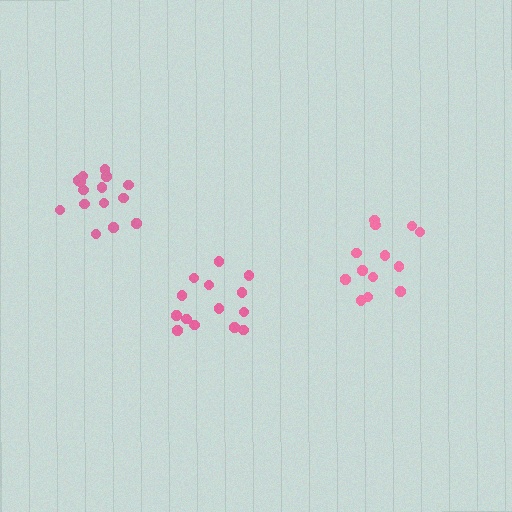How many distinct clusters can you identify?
There are 3 distinct clusters.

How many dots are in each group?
Group 1: 13 dots, Group 2: 14 dots, Group 3: 15 dots (42 total).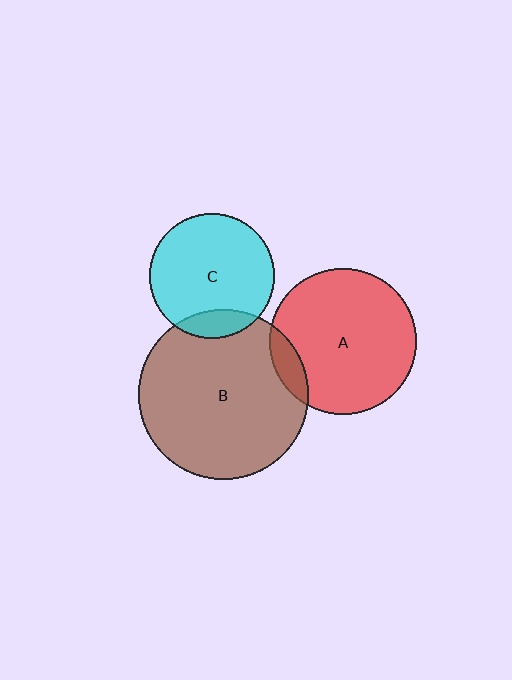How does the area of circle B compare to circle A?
Approximately 1.3 times.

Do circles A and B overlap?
Yes.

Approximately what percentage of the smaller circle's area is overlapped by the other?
Approximately 10%.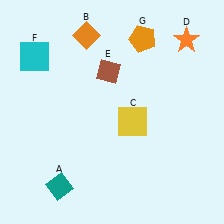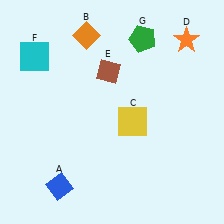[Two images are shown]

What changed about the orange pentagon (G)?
In Image 1, G is orange. In Image 2, it changed to green.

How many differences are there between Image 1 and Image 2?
There are 2 differences between the two images.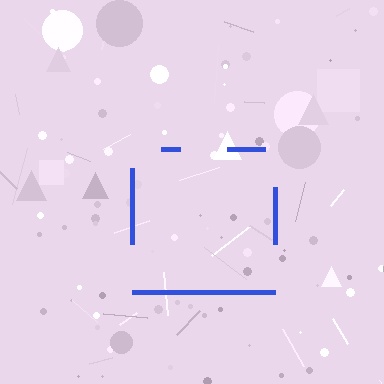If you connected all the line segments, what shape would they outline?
They would outline a square.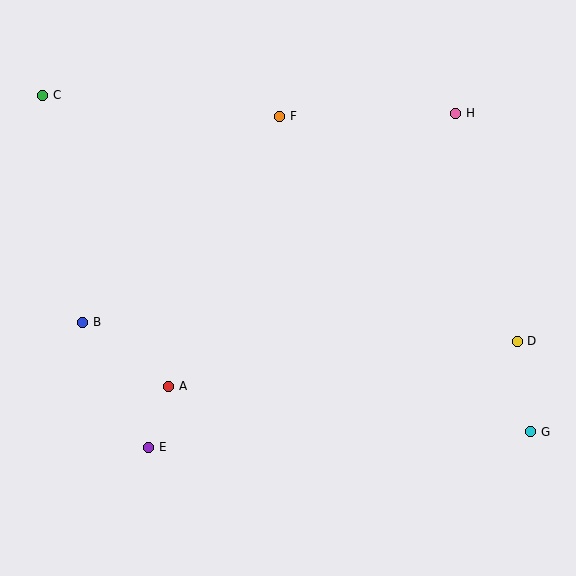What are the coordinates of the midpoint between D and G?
The midpoint between D and G is at (524, 387).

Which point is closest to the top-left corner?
Point C is closest to the top-left corner.